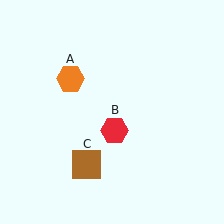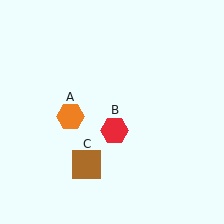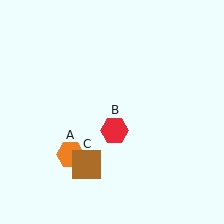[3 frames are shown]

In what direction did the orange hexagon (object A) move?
The orange hexagon (object A) moved down.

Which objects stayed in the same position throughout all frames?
Red hexagon (object B) and brown square (object C) remained stationary.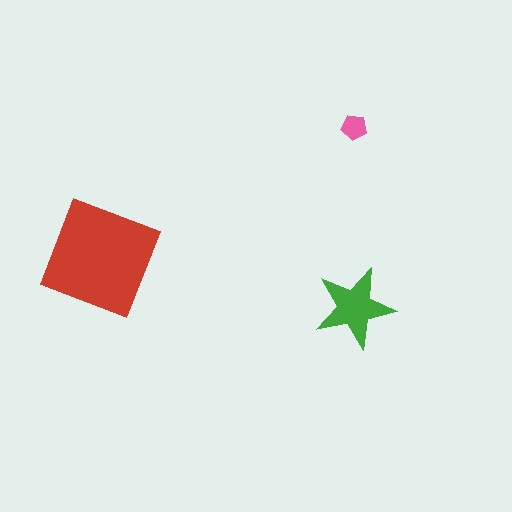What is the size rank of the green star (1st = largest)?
2nd.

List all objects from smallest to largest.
The pink pentagon, the green star, the red square.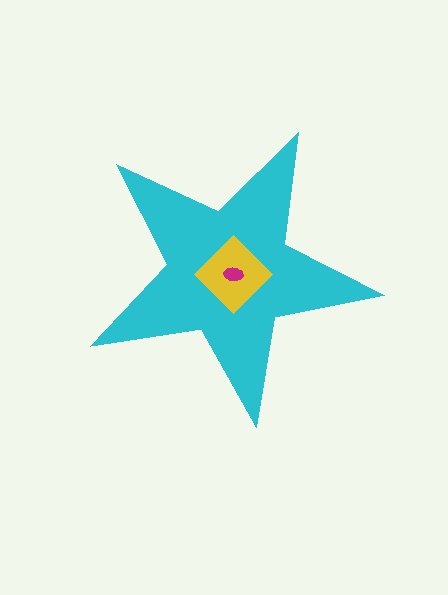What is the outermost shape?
The cyan star.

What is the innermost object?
The magenta ellipse.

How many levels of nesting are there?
3.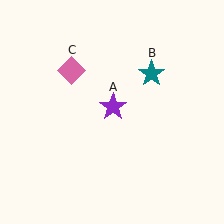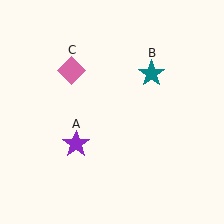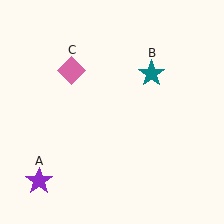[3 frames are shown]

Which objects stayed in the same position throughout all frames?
Teal star (object B) and pink diamond (object C) remained stationary.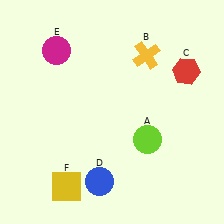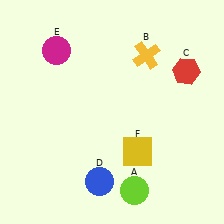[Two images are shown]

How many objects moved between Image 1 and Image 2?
2 objects moved between the two images.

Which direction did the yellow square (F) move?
The yellow square (F) moved right.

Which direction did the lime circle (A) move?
The lime circle (A) moved down.